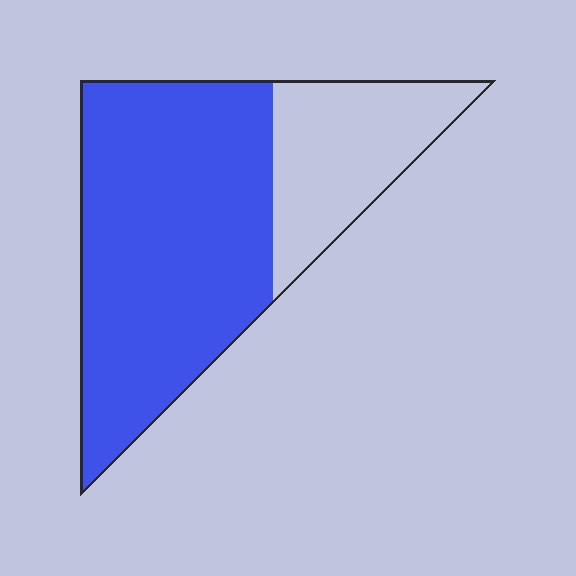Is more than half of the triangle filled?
Yes.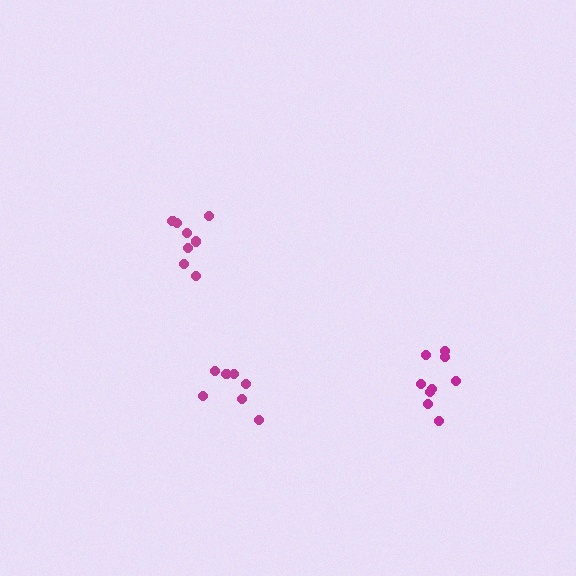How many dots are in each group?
Group 1: 9 dots, Group 2: 9 dots, Group 3: 7 dots (25 total).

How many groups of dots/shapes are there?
There are 3 groups.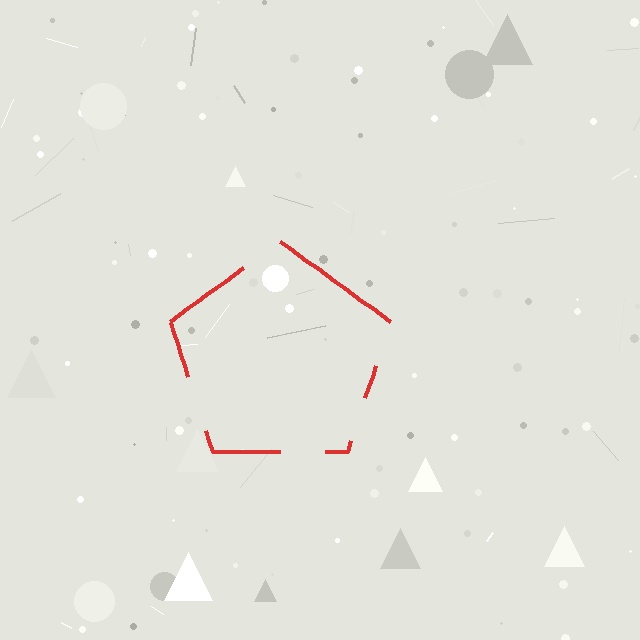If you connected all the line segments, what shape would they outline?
They would outline a pentagon.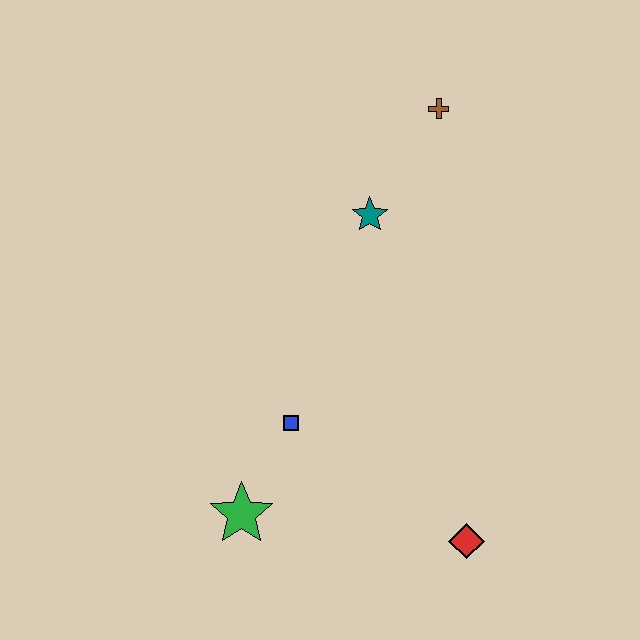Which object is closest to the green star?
The blue square is closest to the green star.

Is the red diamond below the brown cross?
Yes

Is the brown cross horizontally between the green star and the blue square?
No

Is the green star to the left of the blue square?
Yes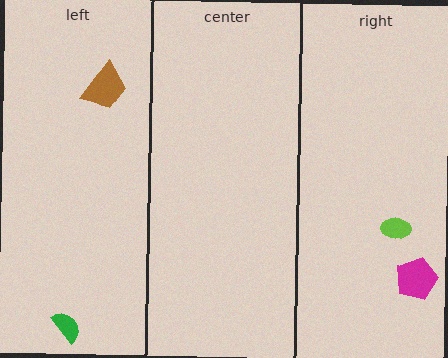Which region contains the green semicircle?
The left region.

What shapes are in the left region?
The brown trapezoid, the green semicircle.